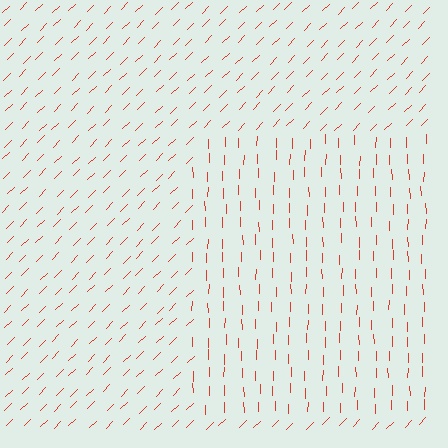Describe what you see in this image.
The image is filled with small red line segments. A rectangle region in the image has lines oriented differently from the surrounding lines, creating a visible texture boundary.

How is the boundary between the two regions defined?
The boundary is defined purely by a change in line orientation (approximately 45 degrees difference). All lines are the same color and thickness.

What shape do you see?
I see a rectangle.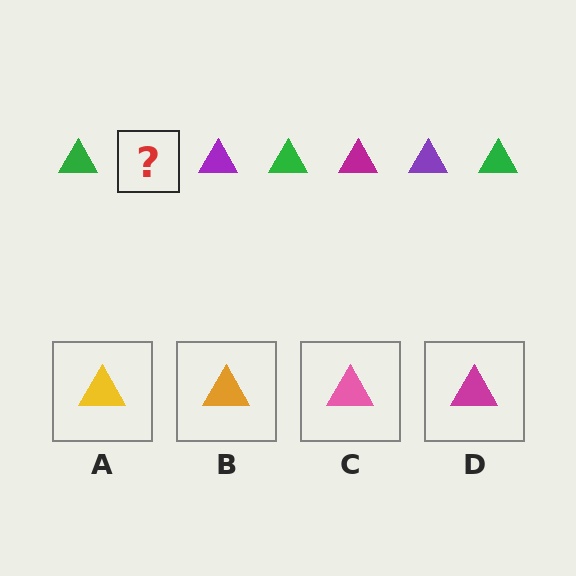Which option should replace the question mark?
Option D.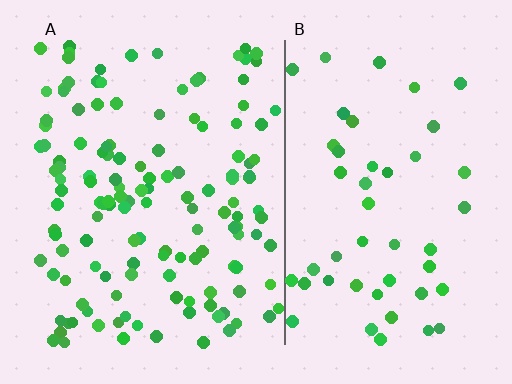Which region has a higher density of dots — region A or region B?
A (the left).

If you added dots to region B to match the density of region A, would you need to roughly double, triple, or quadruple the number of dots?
Approximately triple.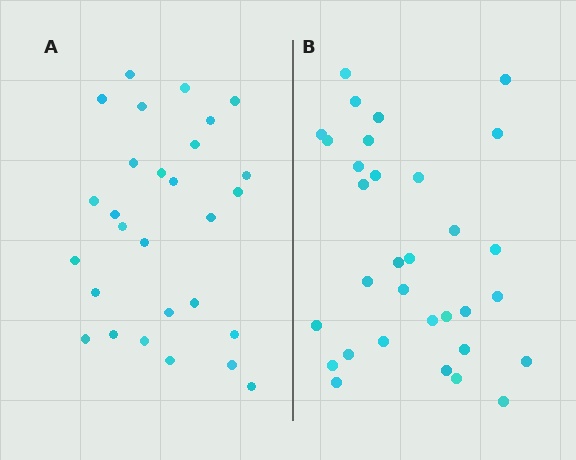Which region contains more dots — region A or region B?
Region B (the right region) has more dots.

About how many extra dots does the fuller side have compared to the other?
Region B has about 4 more dots than region A.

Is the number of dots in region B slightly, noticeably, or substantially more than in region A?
Region B has only slightly more — the two regions are fairly close. The ratio is roughly 1.1 to 1.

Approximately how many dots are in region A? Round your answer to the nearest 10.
About 30 dots. (The exact count is 28, which rounds to 30.)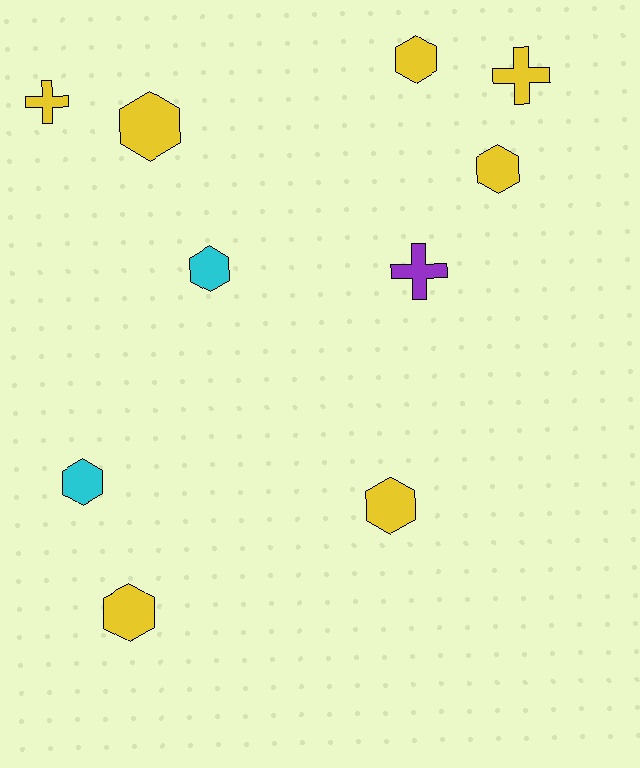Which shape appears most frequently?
Hexagon, with 7 objects.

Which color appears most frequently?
Yellow, with 7 objects.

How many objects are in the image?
There are 10 objects.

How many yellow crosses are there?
There are 2 yellow crosses.